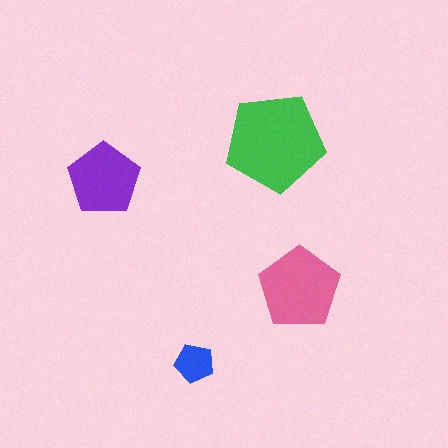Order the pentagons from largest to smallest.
the green one, the pink one, the purple one, the blue one.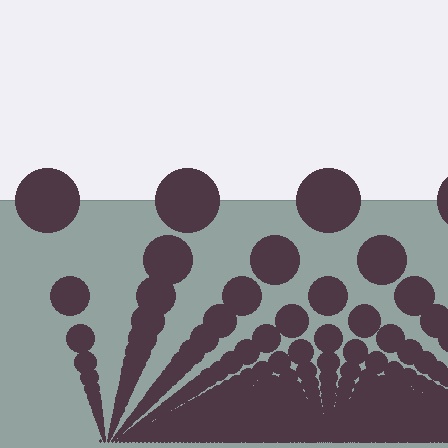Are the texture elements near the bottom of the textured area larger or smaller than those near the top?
Smaller. The gradient is inverted — elements near the bottom are smaller and denser.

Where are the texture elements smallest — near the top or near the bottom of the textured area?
Near the bottom.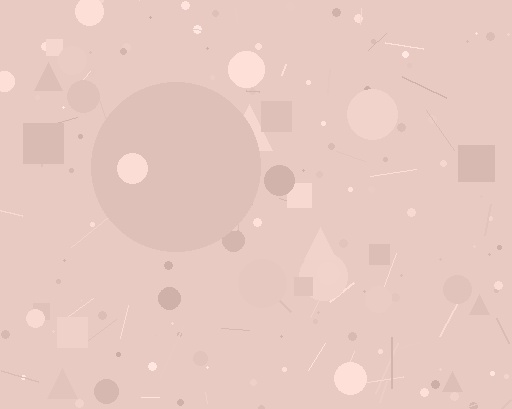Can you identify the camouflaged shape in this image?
The camouflaged shape is a circle.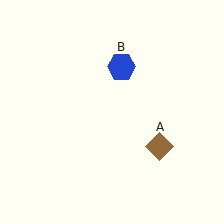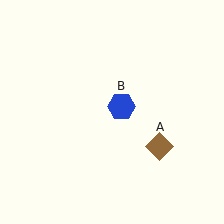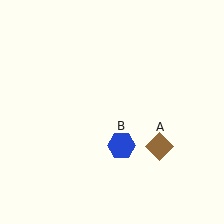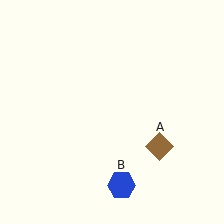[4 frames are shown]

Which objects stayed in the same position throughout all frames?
Brown diamond (object A) remained stationary.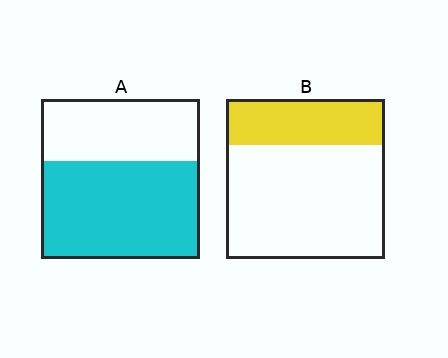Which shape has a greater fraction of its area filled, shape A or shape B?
Shape A.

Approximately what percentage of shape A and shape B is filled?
A is approximately 60% and B is approximately 30%.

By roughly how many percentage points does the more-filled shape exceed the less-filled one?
By roughly 35 percentage points (A over B).